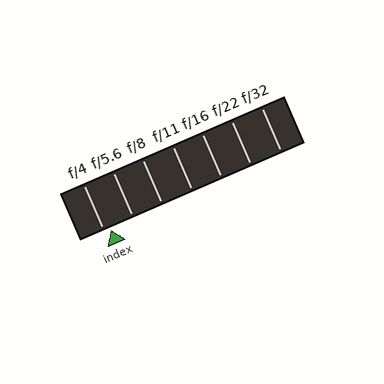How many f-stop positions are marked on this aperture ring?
There are 7 f-stop positions marked.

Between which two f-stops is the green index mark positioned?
The index mark is between f/4 and f/5.6.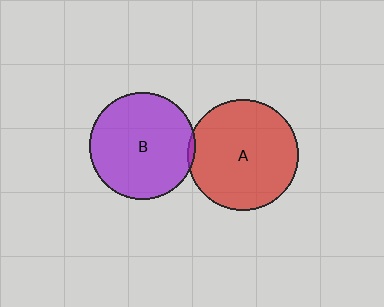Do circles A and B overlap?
Yes.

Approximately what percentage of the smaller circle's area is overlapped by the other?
Approximately 5%.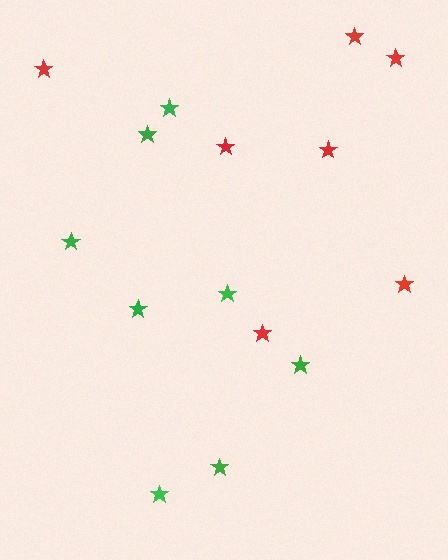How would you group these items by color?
There are 2 groups: one group of red stars (7) and one group of green stars (8).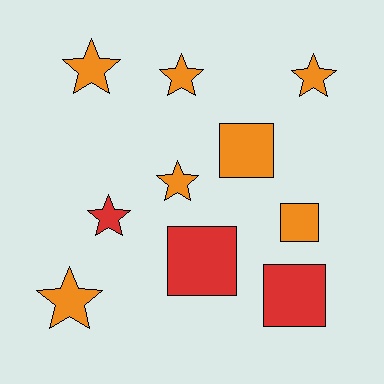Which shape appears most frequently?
Star, with 6 objects.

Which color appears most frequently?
Orange, with 7 objects.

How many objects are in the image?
There are 10 objects.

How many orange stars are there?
There are 5 orange stars.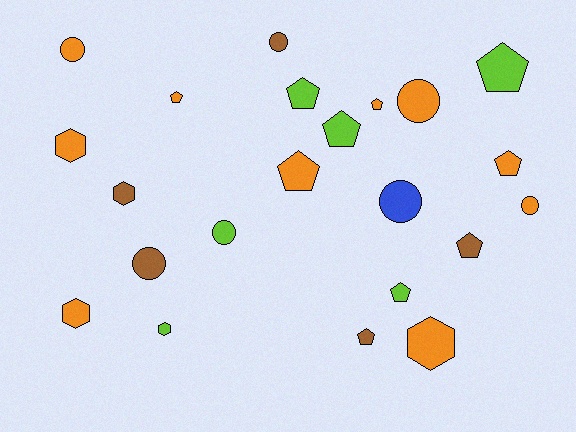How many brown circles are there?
There are 2 brown circles.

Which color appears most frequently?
Orange, with 10 objects.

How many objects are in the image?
There are 22 objects.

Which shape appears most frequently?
Pentagon, with 10 objects.